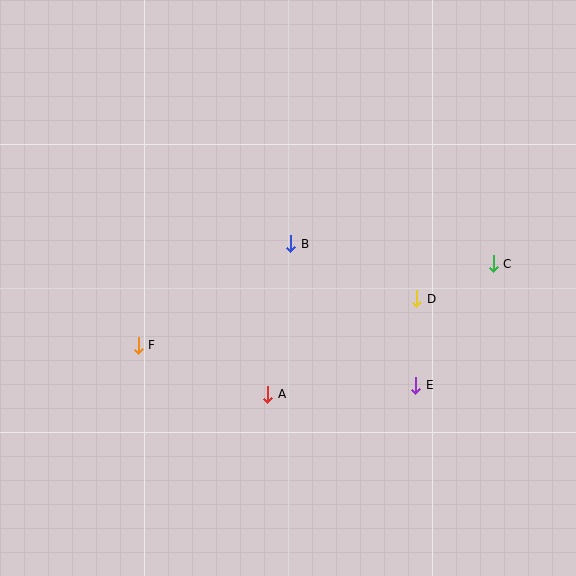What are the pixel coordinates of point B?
Point B is at (291, 244).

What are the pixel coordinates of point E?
Point E is at (416, 385).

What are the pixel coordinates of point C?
Point C is at (493, 264).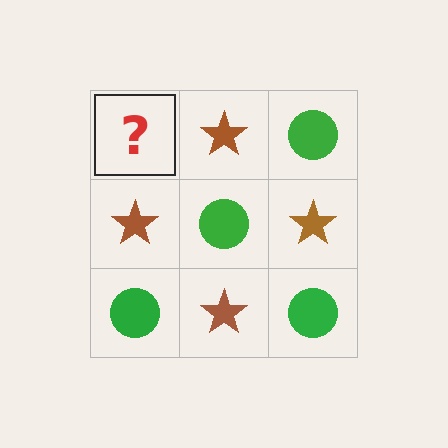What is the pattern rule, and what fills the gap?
The rule is that it alternates green circle and brown star in a checkerboard pattern. The gap should be filled with a green circle.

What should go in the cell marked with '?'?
The missing cell should contain a green circle.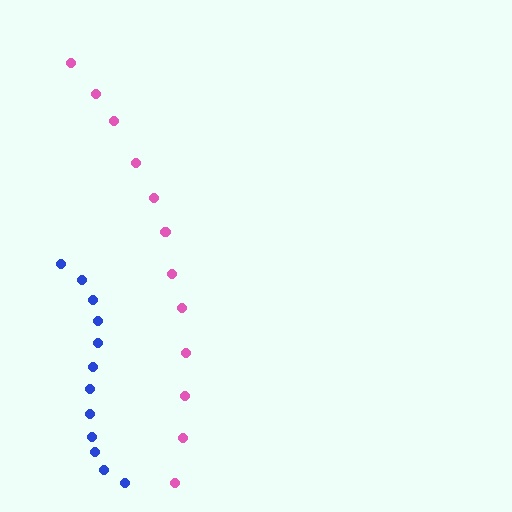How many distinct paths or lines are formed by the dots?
There are 2 distinct paths.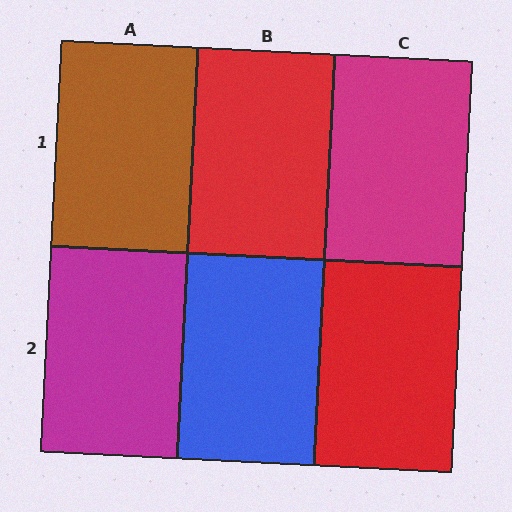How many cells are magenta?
2 cells are magenta.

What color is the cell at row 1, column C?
Magenta.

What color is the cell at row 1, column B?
Red.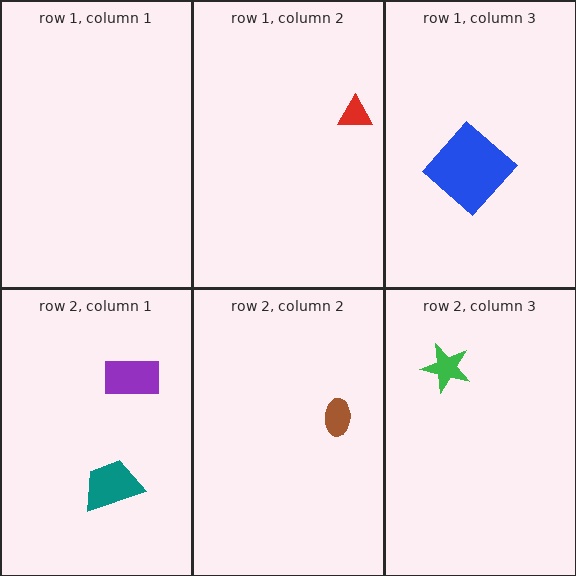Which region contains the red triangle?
The row 1, column 2 region.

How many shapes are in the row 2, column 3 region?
1.